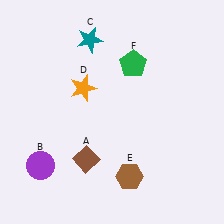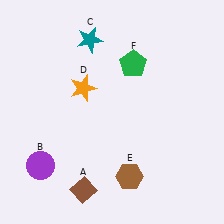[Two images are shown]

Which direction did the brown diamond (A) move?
The brown diamond (A) moved down.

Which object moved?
The brown diamond (A) moved down.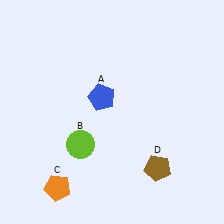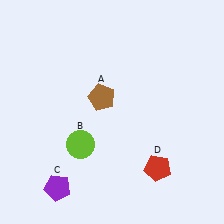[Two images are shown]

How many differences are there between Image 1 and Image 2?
There are 3 differences between the two images.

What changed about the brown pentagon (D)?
In Image 1, D is brown. In Image 2, it changed to red.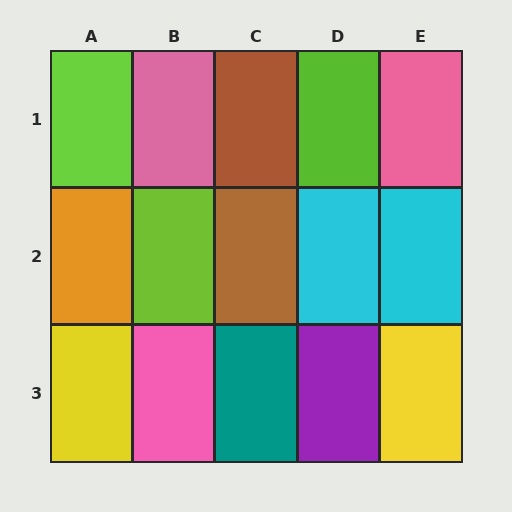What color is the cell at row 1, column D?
Lime.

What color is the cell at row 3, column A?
Yellow.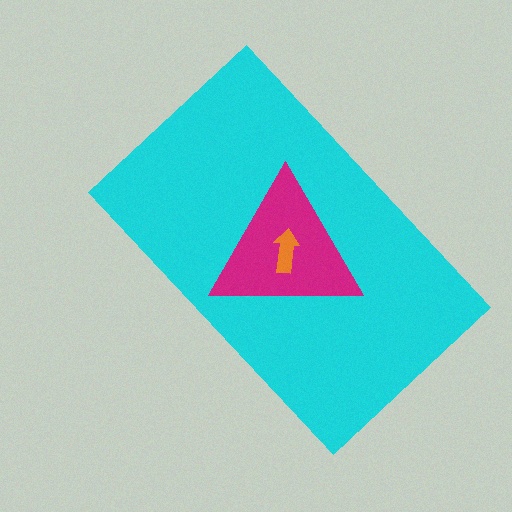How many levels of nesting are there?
3.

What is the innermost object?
The orange arrow.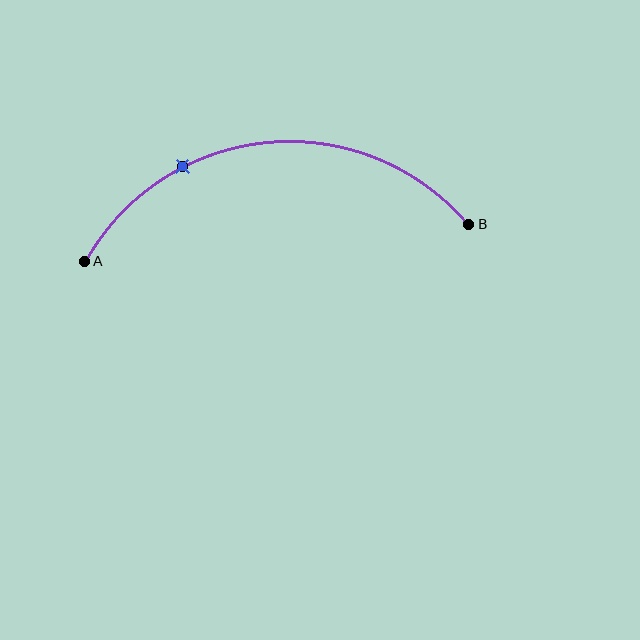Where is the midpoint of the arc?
The arc midpoint is the point on the curve farthest from the straight line joining A and B. It sits above that line.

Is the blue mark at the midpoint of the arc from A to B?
No. The blue mark lies on the arc but is closer to endpoint A. The arc midpoint would be at the point on the curve equidistant along the arc from both A and B.